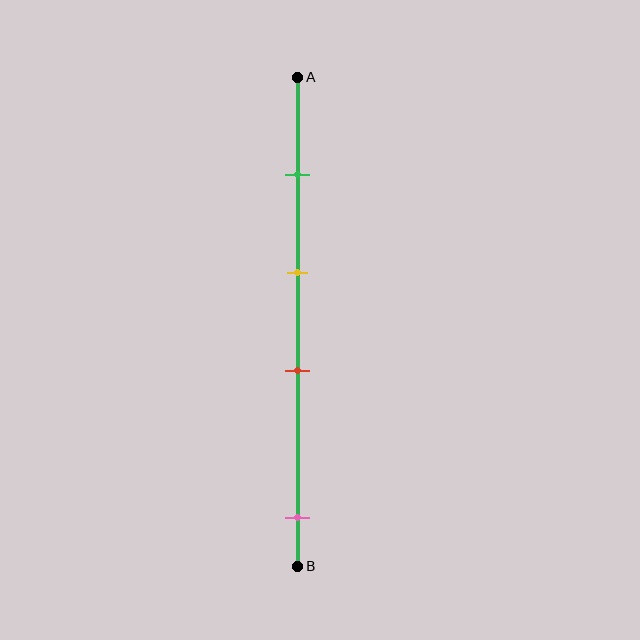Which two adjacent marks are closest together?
The yellow and red marks are the closest adjacent pair.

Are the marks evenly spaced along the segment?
No, the marks are not evenly spaced.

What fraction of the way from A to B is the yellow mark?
The yellow mark is approximately 40% (0.4) of the way from A to B.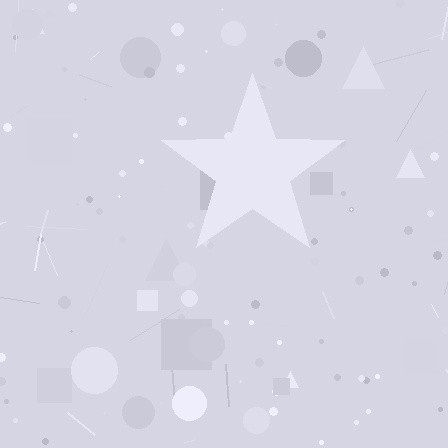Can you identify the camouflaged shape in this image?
The camouflaged shape is a star.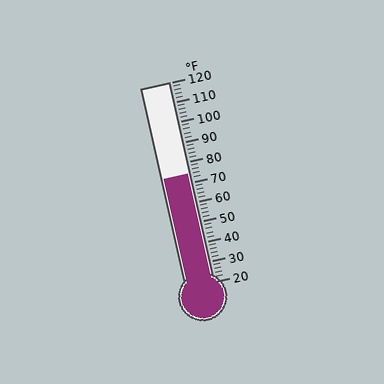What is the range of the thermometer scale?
The thermometer scale ranges from 20°F to 120°F.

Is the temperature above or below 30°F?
The temperature is above 30°F.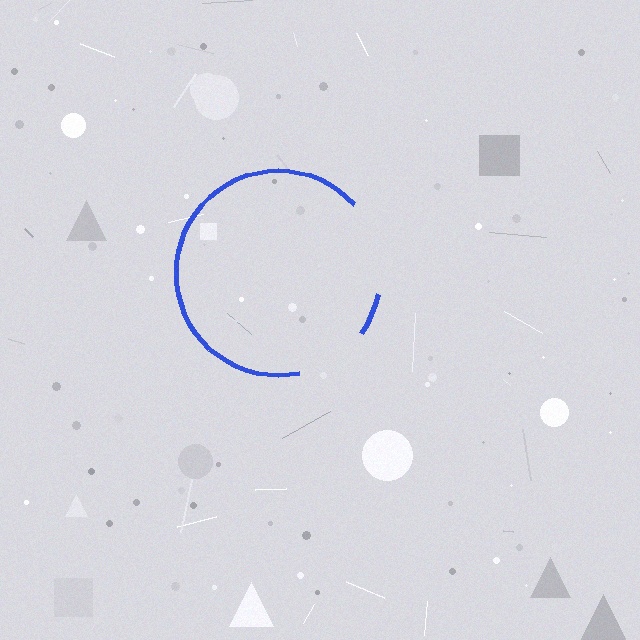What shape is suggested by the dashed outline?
The dashed outline suggests a circle.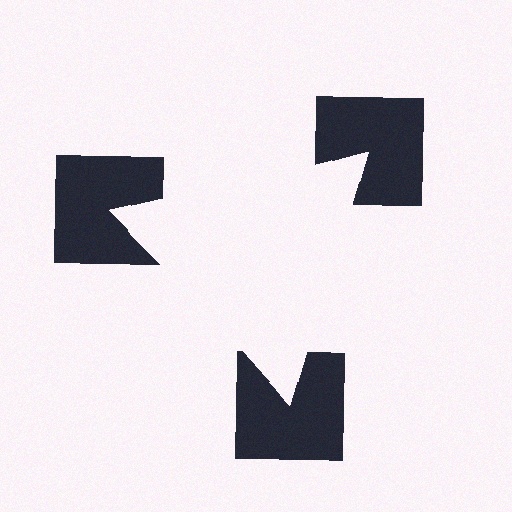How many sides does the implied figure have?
3 sides.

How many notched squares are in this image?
There are 3 — one at each vertex of the illusory triangle.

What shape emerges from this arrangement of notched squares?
An illusory triangle — its edges are inferred from the aligned wedge cuts in the notched squares, not physically drawn.